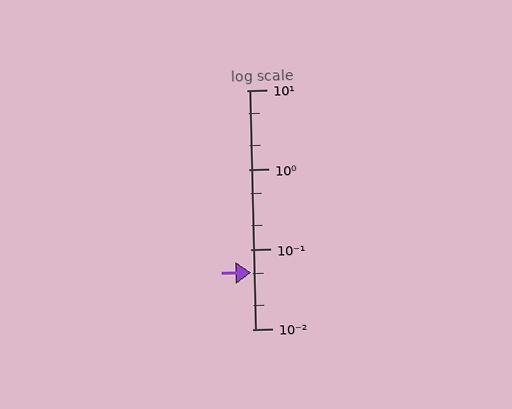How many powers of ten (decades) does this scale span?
The scale spans 3 decades, from 0.01 to 10.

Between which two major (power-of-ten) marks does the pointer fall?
The pointer is between 0.01 and 0.1.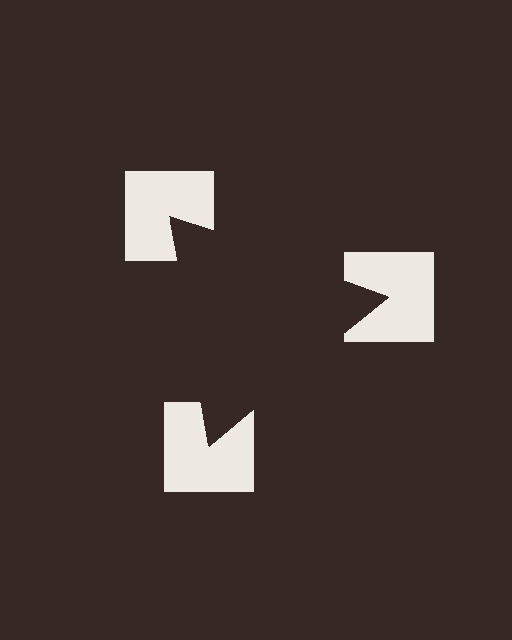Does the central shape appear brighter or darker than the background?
It typically appears slightly darker than the background, even though no actual brightness change is drawn.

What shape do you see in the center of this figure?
An illusory triangle — its edges are inferred from the aligned wedge cuts in the notched squares, not physically drawn.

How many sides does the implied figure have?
3 sides.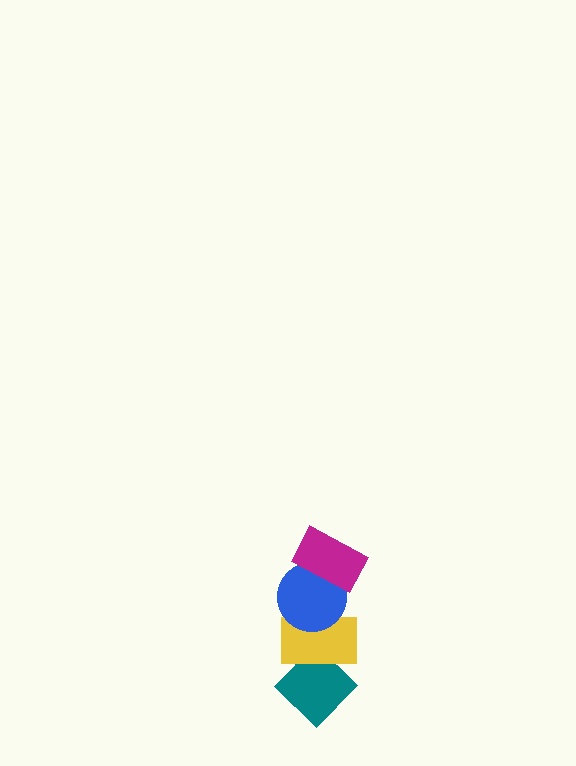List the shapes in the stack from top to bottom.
From top to bottom: the magenta rectangle, the blue circle, the yellow rectangle, the teal diamond.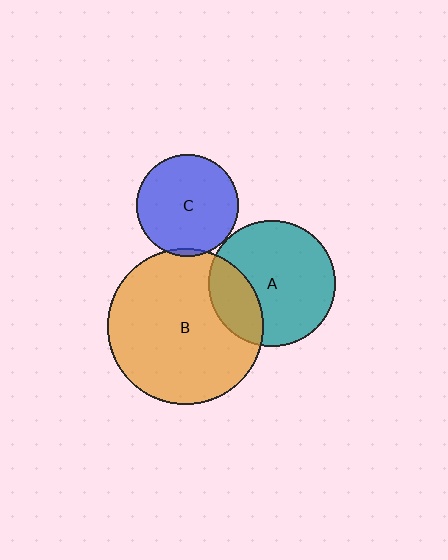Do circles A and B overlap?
Yes.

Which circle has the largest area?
Circle B (orange).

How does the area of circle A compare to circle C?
Approximately 1.5 times.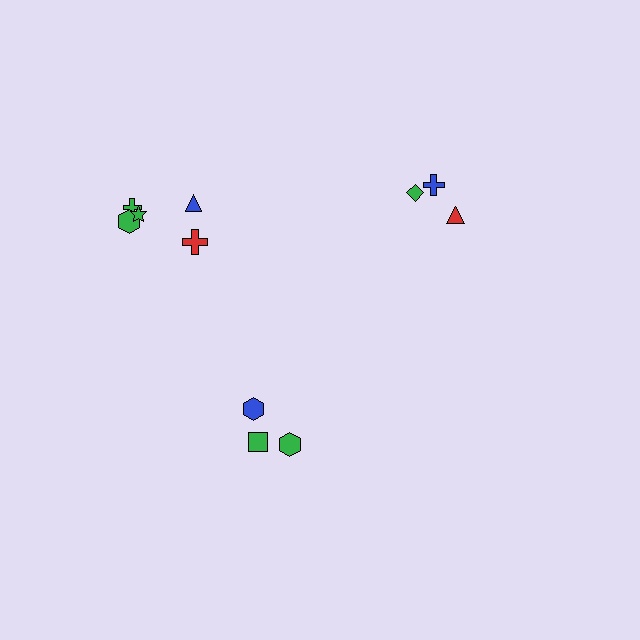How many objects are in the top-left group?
There are 5 objects.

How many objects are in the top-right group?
There are 3 objects.